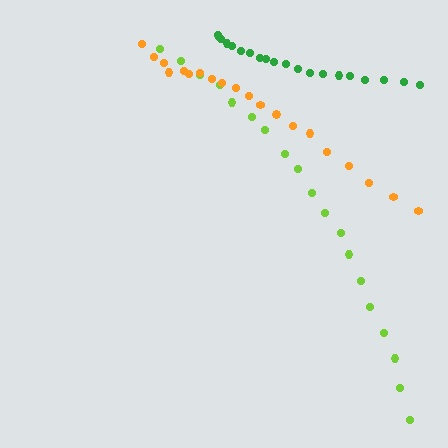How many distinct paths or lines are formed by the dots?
There are 3 distinct paths.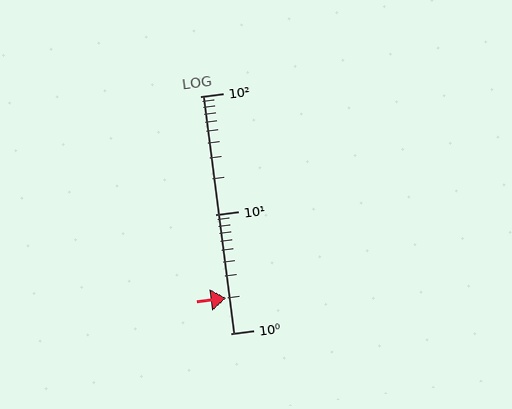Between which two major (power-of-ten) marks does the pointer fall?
The pointer is between 1 and 10.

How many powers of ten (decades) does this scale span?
The scale spans 2 decades, from 1 to 100.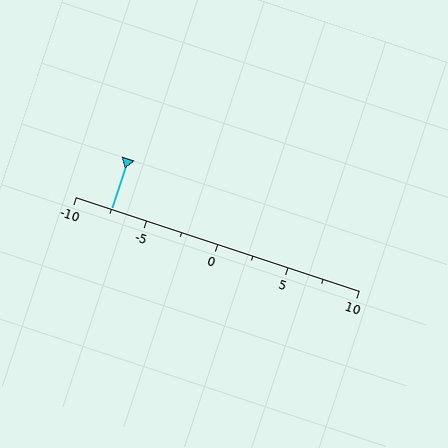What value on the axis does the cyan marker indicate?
The marker indicates approximately -7.5.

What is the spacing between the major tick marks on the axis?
The major ticks are spaced 5 apart.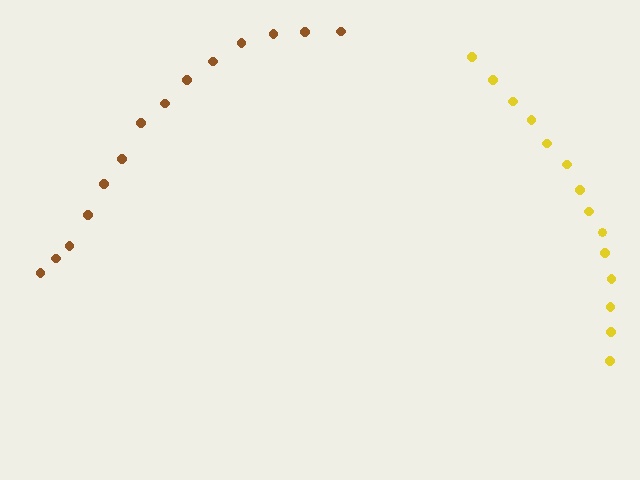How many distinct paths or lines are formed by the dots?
There are 2 distinct paths.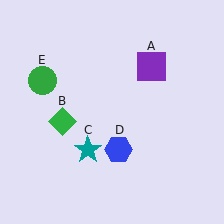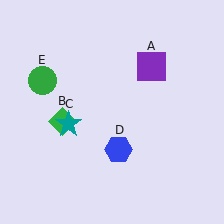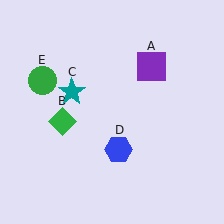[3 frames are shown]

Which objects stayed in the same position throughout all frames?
Purple square (object A) and green diamond (object B) and blue hexagon (object D) and green circle (object E) remained stationary.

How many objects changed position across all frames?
1 object changed position: teal star (object C).